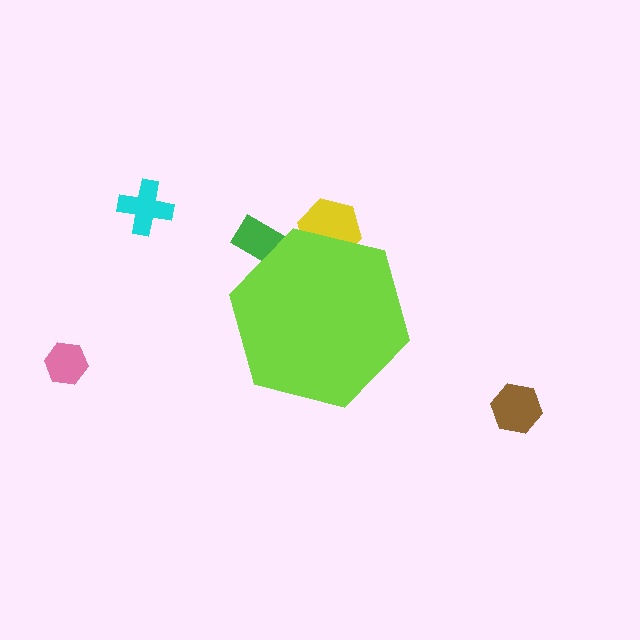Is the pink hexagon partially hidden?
No, the pink hexagon is fully visible.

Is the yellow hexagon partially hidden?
Yes, the yellow hexagon is partially hidden behind the lime hexagon.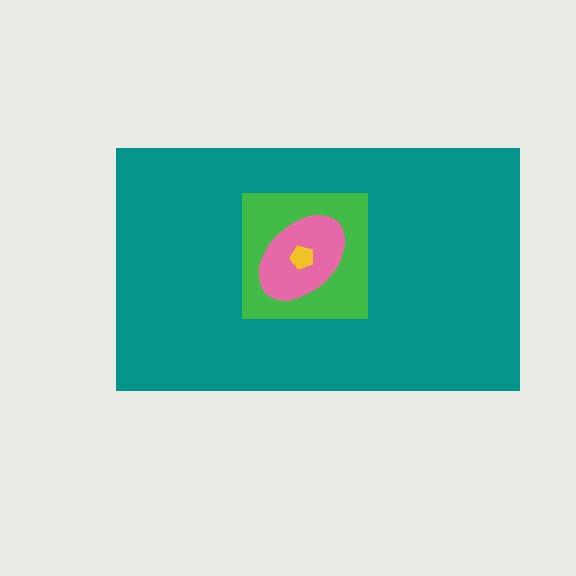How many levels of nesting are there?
4.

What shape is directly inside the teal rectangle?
The green square.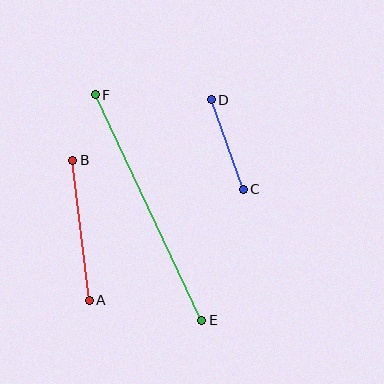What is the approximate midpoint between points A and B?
The midpoint is at approximately (81, 230) pixels.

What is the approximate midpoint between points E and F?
The midpoint is at approximately (148, 208) pixels.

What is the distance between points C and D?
The distance is approximately 95 pixels.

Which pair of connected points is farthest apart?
Points E and F are farthest apart.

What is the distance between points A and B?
The distance is approximately 141 pixels.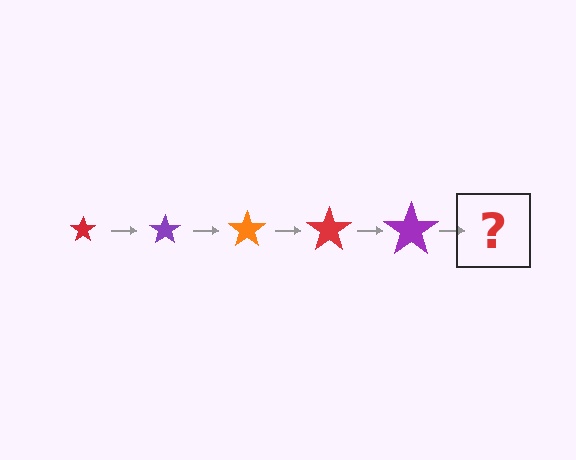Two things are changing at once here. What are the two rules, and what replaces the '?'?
The two rules are that the star grows larger each step and the color cycles through red, purple, and orange. The '?' should be an orange star, larger than the previous one.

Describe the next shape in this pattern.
It should be an orange star, larger than the previous one.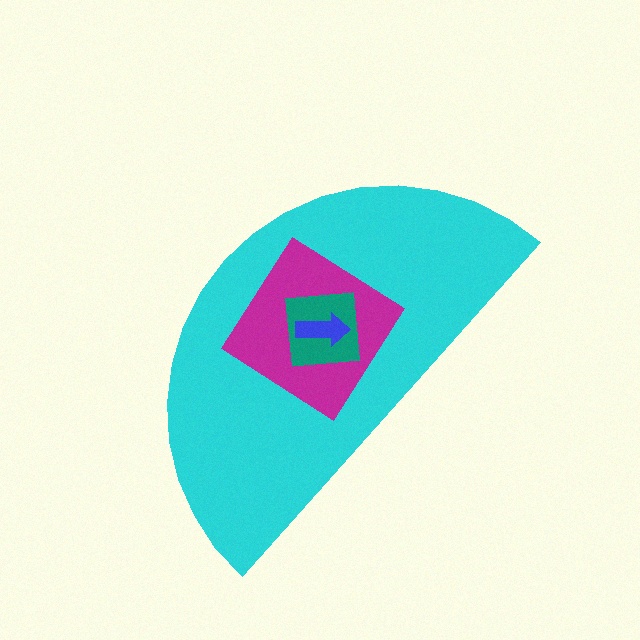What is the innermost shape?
The blue arrow.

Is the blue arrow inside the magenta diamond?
Yes.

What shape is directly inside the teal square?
The blue arrow.